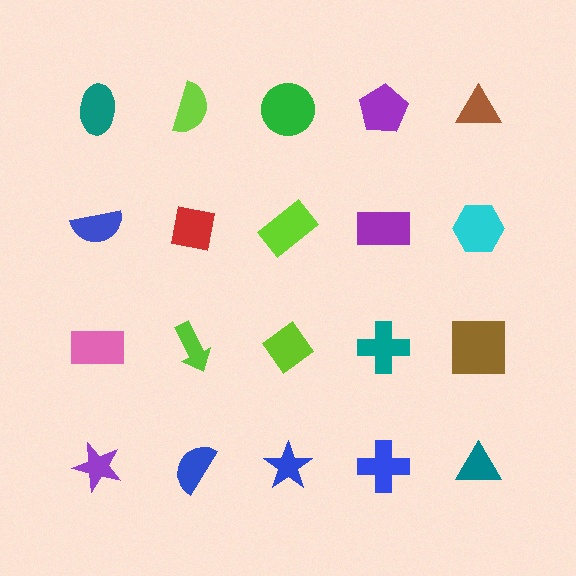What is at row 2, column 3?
A lime rectangle.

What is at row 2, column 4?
A purple rectangle.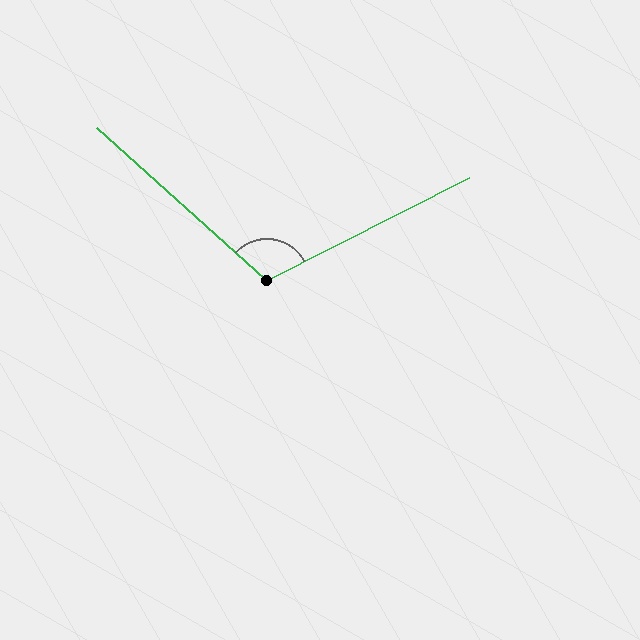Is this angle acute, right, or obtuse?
It is obtuse.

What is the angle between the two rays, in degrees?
Approximately 111 degrees.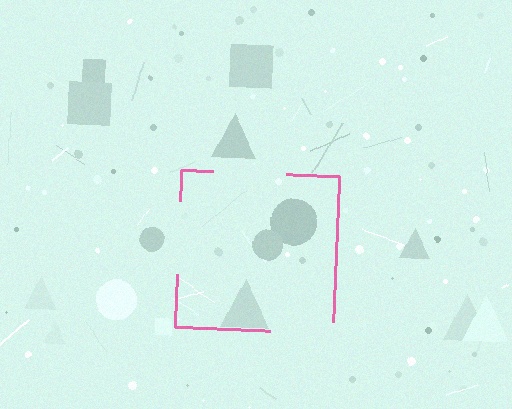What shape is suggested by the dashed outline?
The dashed outline suggests a square.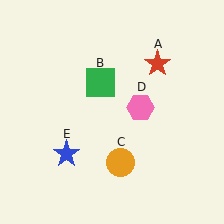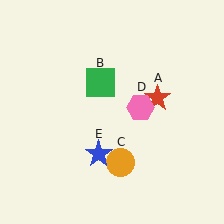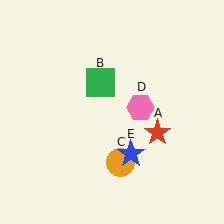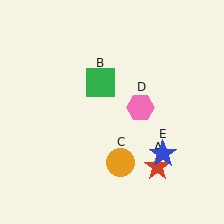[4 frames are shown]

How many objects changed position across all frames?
2 objects changed position: red star (object A), blue star (object E).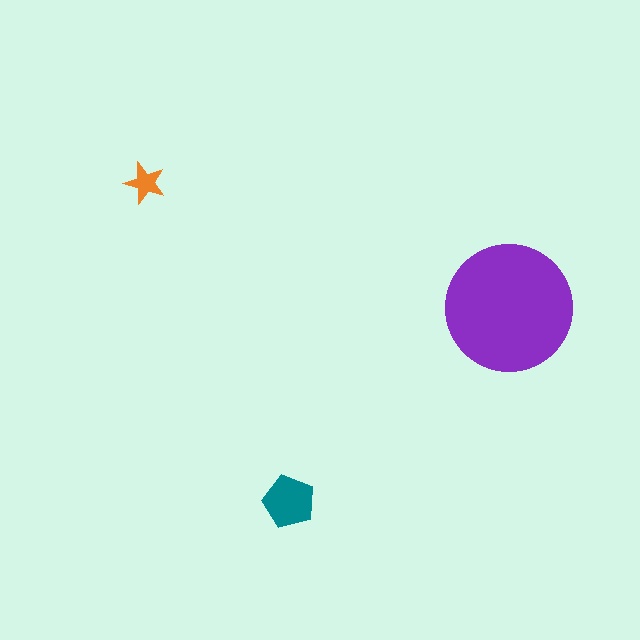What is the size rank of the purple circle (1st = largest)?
1st.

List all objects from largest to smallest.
The purple circle, the teal pentagon, the orange star.